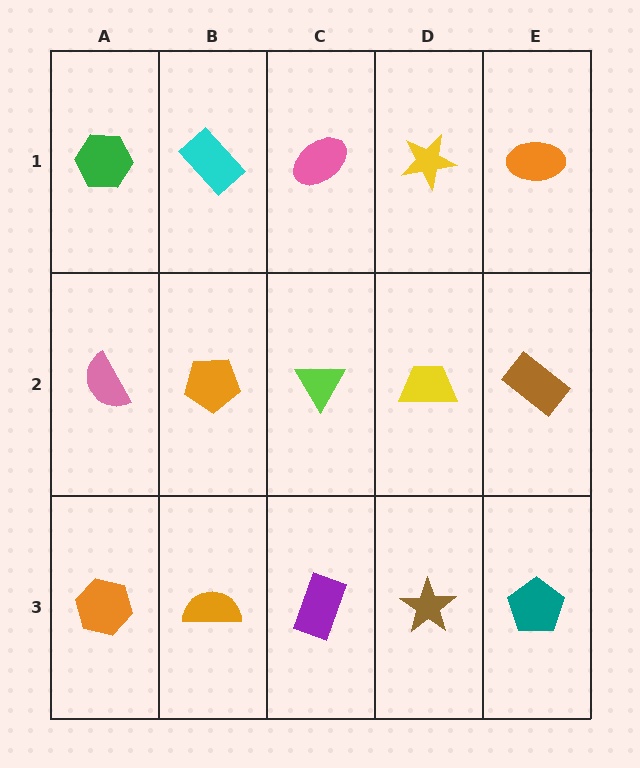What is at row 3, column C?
A purple rectangle.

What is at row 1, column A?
A green hexagon.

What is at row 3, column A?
An orange hexagon.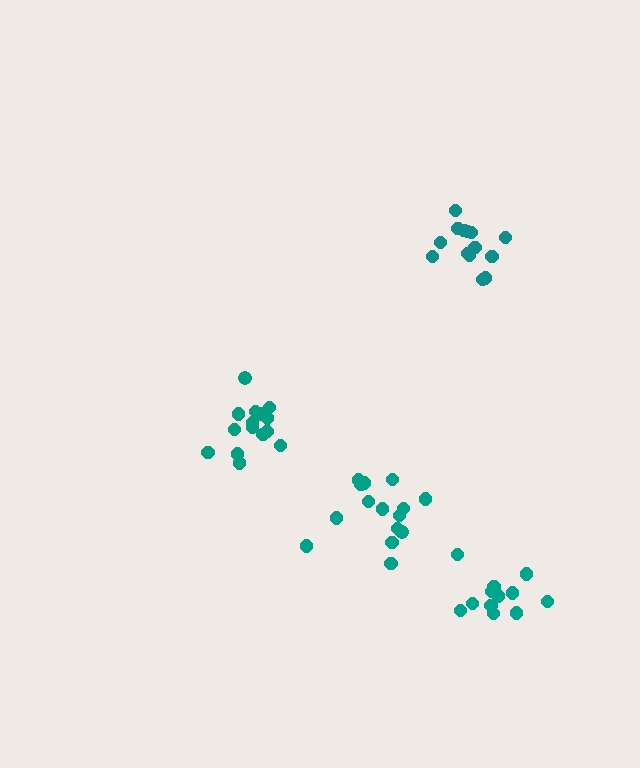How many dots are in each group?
Group 1: 15 dots, Group 2: 12 dots, Group 3: 15 dots, Group 4: 14 dots (56 total).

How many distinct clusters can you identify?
There are 4 distinct clusters.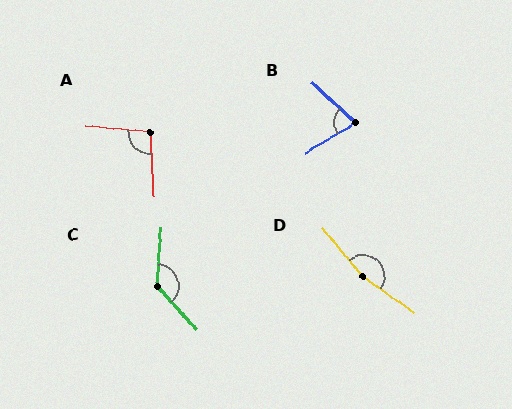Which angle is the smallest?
B, at approximately 74 degrees.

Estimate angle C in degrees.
Approximately 133 degrees.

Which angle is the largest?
D, at approximately 164 degrees.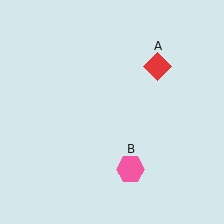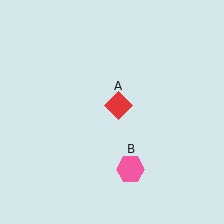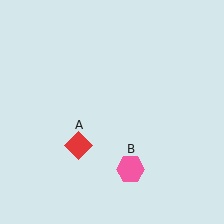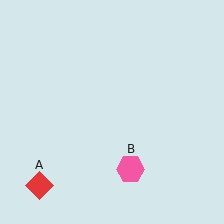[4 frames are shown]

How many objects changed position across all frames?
1 object changed position: red diamond (object A).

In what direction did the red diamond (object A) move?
The red diamond (object A) moved down and to the left.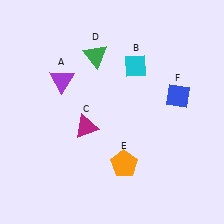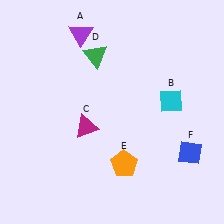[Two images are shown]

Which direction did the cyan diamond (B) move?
The cyan diamond (B) moved right.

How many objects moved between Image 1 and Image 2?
3 objects moved between the two images.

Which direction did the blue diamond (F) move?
The blue diamond (F) moved down.